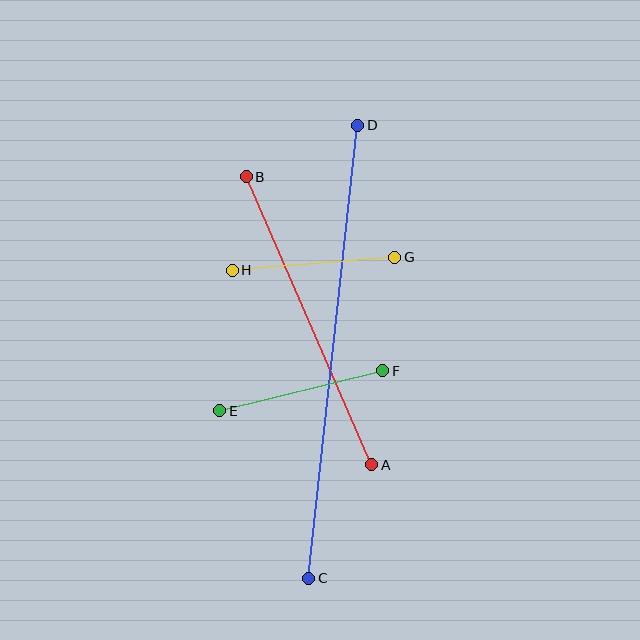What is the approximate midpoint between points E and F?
The midpoint is at approximately (301, 391) pixels.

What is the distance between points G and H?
The distance is approximately 163 pixels.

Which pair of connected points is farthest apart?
Points C and D are farthest apart.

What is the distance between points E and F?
The distance is approximately 168 pixels.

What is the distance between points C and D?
The distance is approximately 456 pixels.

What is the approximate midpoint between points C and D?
The midpoint is at approximately (333, 352) pixels.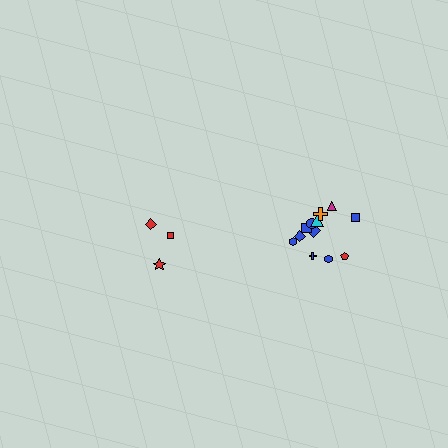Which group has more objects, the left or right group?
The right group.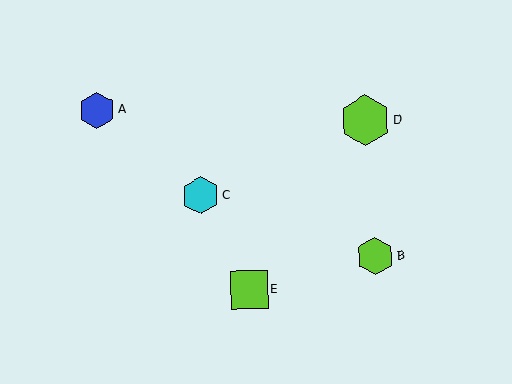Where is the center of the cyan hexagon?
The center of the cyan hexagon is at (200, 196).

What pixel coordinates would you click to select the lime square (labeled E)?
Click at (249, 290) to select the lime square E.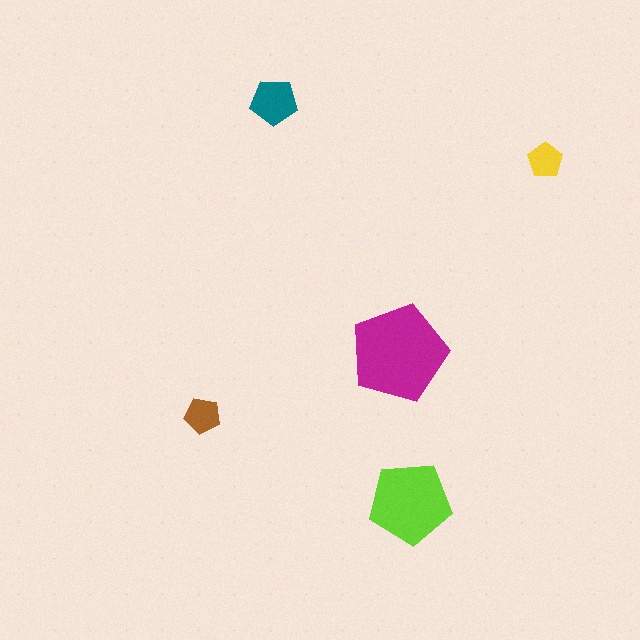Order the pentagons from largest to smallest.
the magenta one, the lime one, the teal one, the brown one, the yellow one.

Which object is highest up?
The teal pentagon is topmost.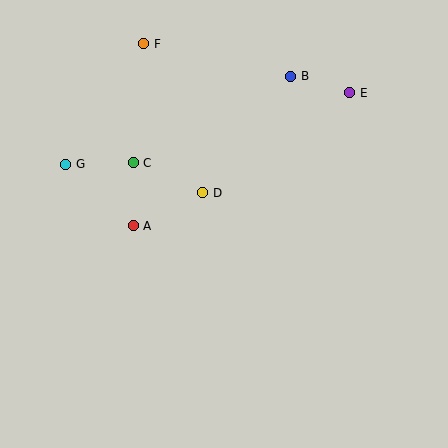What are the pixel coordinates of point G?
Point G is at (66, 164).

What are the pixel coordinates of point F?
Point F is at (144, 44).